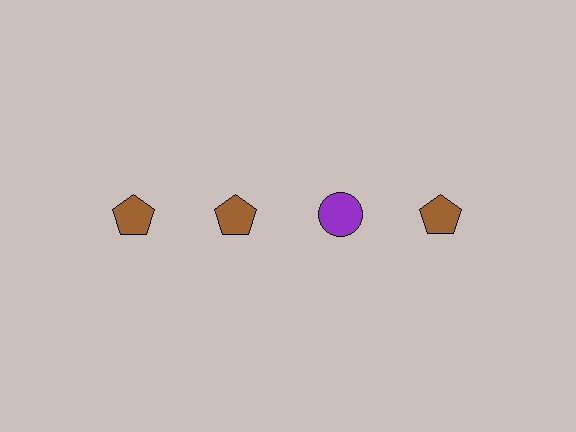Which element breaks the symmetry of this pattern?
The purple circle in the top row, center column breaks the symmetry. All other shapes are brown pentagons.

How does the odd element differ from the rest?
It differs in both color (purple instead of brown) and shape (circle instead of pentagon).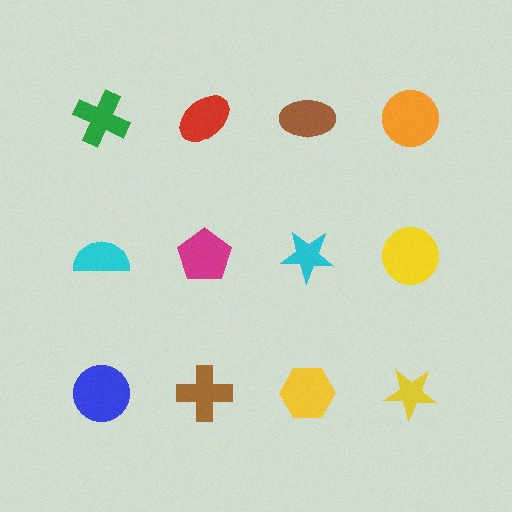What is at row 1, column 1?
A green cross.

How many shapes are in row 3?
4 shapes.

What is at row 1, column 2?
A red ellipse.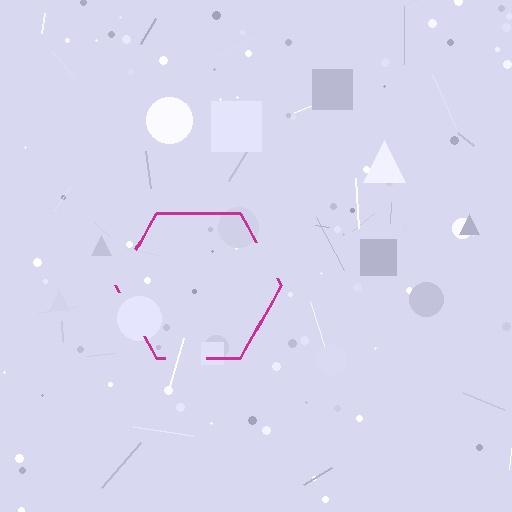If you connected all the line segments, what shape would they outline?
They would outline a hexagon.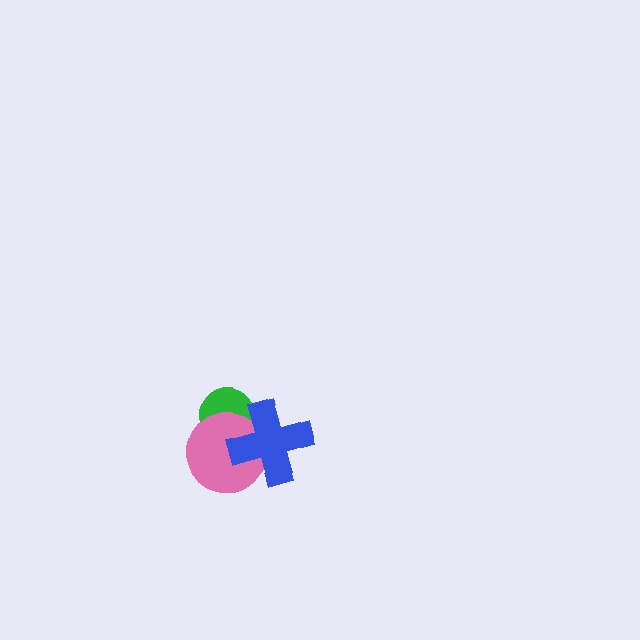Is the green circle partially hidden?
Yes, it is partially covered by another shape.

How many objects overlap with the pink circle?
2 objects overlap with the pink circle.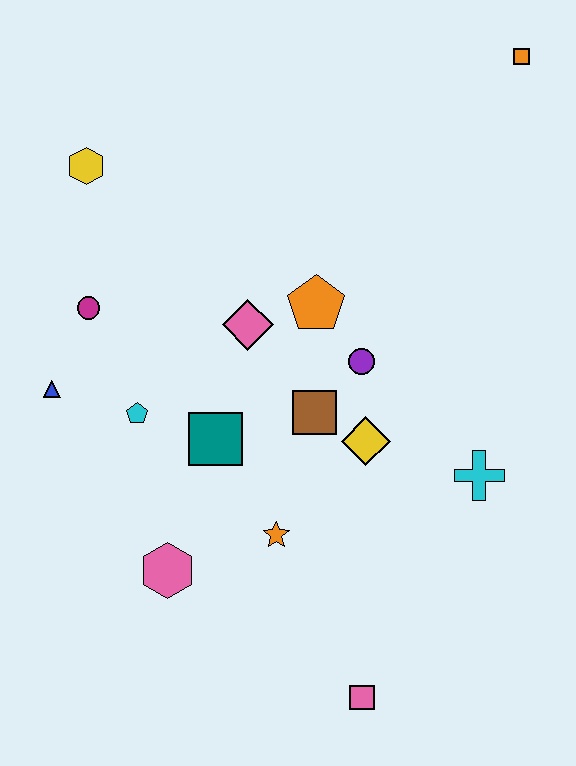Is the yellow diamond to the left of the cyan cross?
Yes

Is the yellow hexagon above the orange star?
Yes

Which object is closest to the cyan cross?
The yellow diamond is closest to the cyan cross.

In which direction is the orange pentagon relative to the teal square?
The orange pentagon is above the teal square.